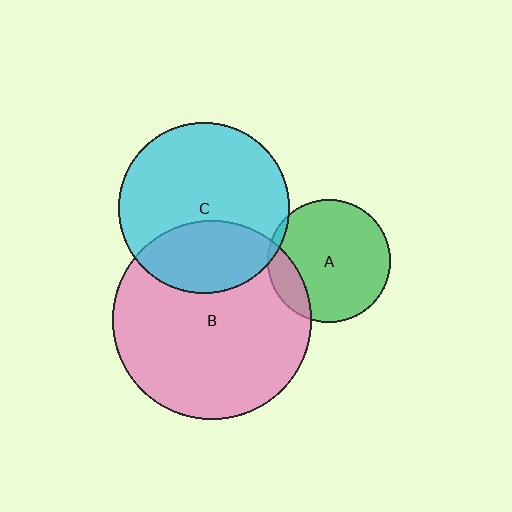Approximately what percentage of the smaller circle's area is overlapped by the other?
Approximately 30%.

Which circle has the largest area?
Circle B (pink).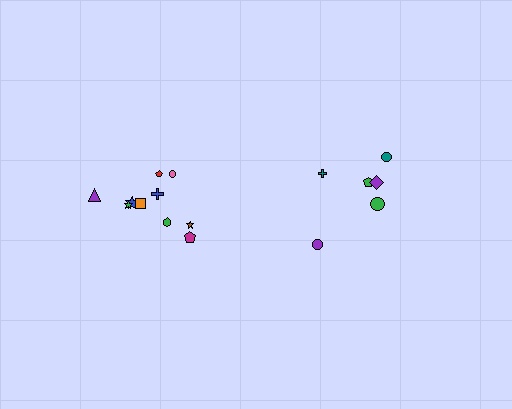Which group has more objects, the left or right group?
The left group.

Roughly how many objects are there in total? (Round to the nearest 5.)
Roughly 15 objects in total.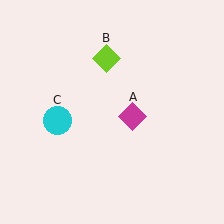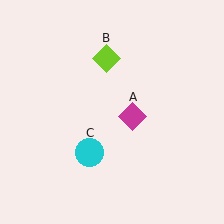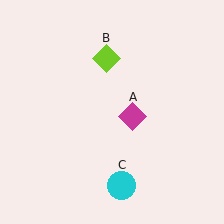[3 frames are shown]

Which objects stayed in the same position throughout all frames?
Magenta diamond (object A) and lime diamond (object B) remained stationary.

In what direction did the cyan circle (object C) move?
The cyan circle (object C) moved down and to the right.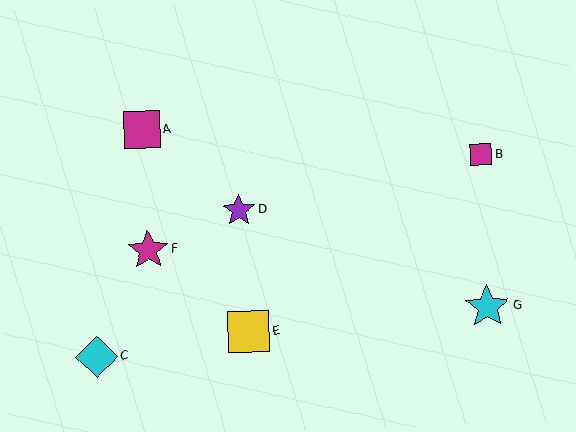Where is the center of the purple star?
The center of the purple star is at (239, 210).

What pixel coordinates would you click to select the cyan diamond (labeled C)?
Click at (97, 357) to select the cyan diamond C.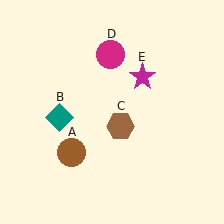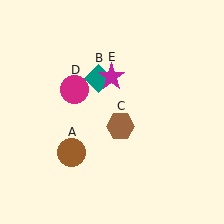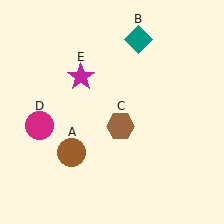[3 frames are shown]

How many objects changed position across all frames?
3 objects changed position: teal diamond (object B), magenta circle (object D), magenta star (object E).